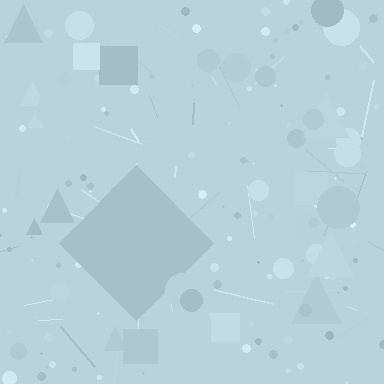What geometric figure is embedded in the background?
A diamond is embedded in the background.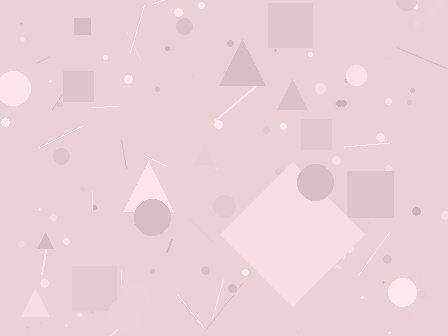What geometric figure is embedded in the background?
A diamond is embedded in the background.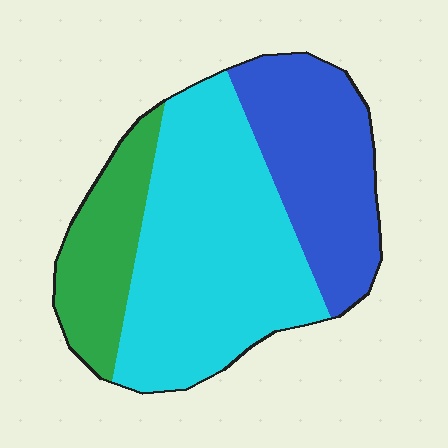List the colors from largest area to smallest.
From largest to smallest: cyan, blue, green.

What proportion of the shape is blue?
Blue covers roughly 30% of the shape.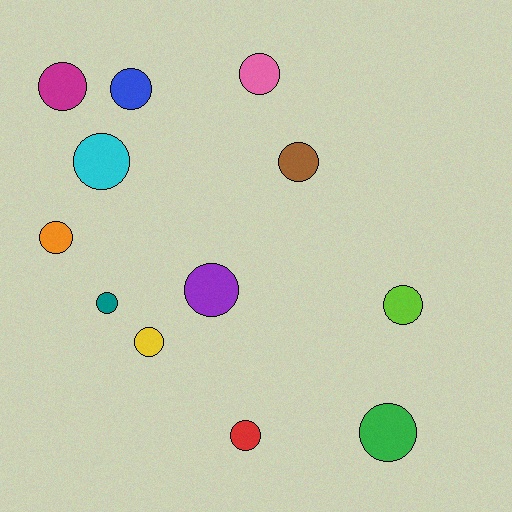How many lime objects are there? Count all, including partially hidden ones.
There is 1 lime object.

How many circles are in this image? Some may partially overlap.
There are 12 circles.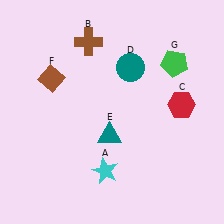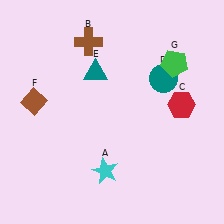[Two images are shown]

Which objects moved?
The objects that moved are: the teal circle (D), the teal triangle (E), the brown diamond (F).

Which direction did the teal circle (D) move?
The teal circle (D) moved right.